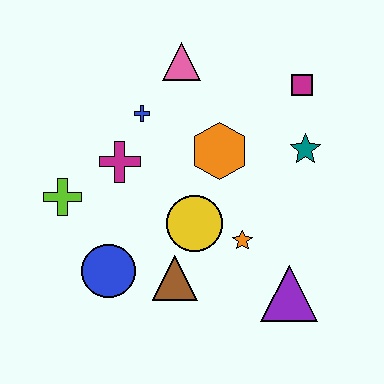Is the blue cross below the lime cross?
No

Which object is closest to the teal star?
The magenta square is closest to the teal star.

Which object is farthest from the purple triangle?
The pink triangle is farthest from the purple triangle.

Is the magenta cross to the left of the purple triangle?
Yes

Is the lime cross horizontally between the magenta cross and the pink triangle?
No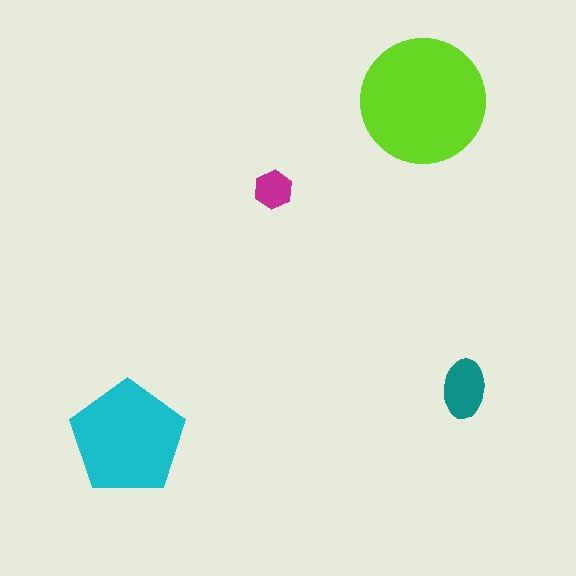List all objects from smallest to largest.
The magenta hexagon, the teal ellipse, the cyan pentagon, the lime circle.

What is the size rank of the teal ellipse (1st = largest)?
3rd.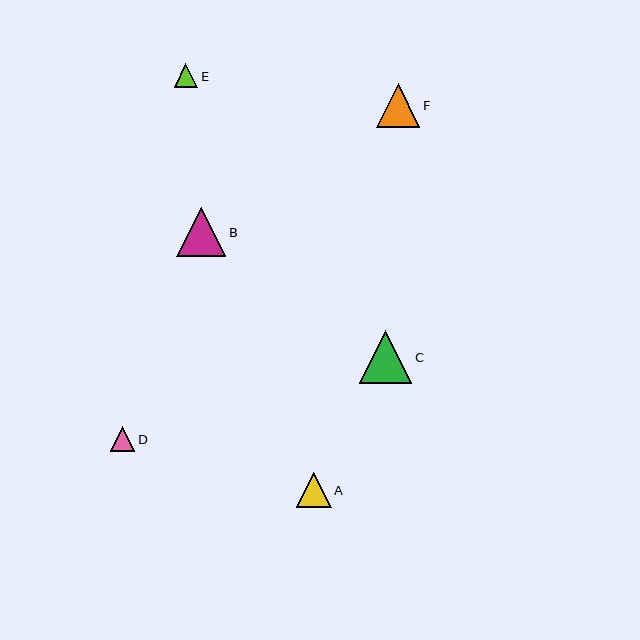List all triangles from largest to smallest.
From largest to smallest: C, B, F, A, D, E.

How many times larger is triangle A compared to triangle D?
Triangle A is approximately 1.4 times the size of triangle D.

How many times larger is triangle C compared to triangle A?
Triangle C is approximately 1.5 times the size of triangle A.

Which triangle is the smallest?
Triangle E is the smallest with a size of approximately 23 pixels.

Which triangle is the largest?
Triangle C is the largest with a size of approximately 53 pixels.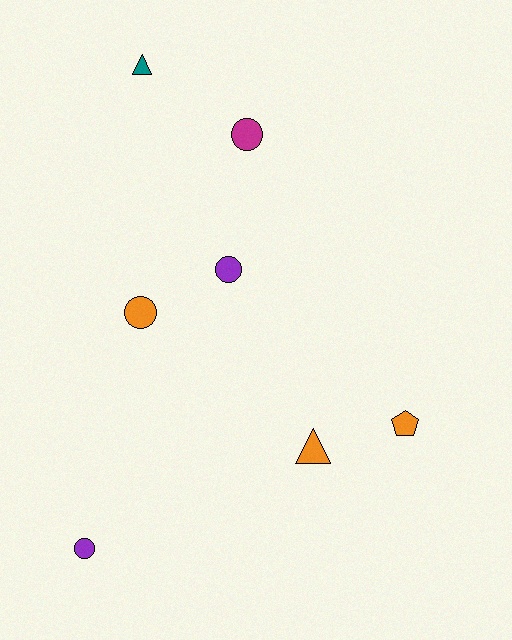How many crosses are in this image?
There are no crosses.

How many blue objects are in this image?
There are no blue objects.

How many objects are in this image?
There are 7 objects.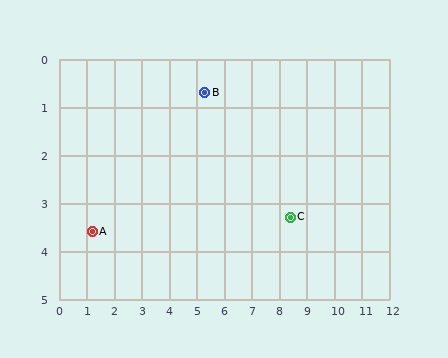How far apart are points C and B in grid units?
Points C and B are about 4.0 grid units apart.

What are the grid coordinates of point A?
Point A is at approximately (1.2, 3.6).